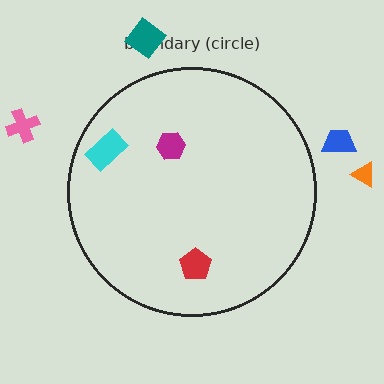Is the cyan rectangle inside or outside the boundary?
Inside.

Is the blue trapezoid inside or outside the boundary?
Outside.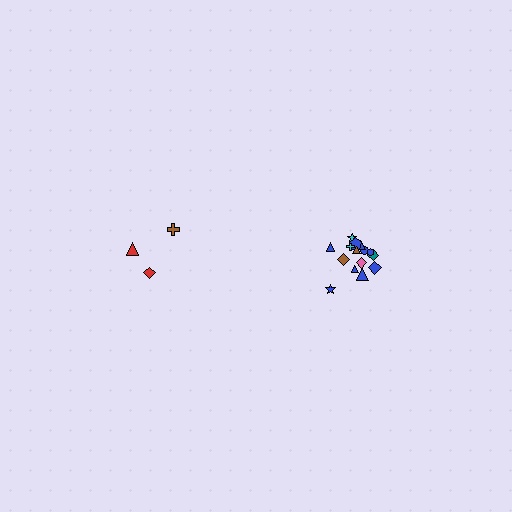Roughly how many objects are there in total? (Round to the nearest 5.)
Roughly 20 objects in total.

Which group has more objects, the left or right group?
The right group.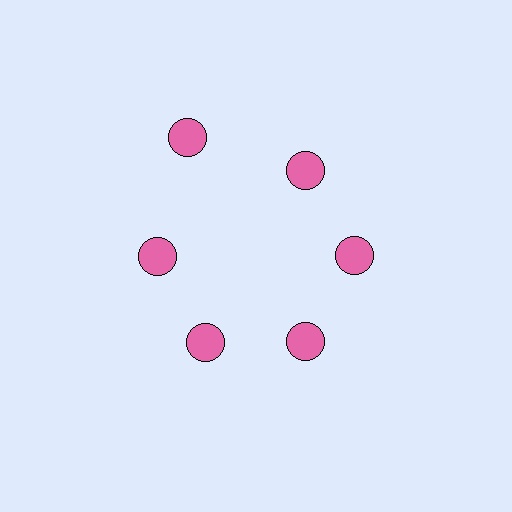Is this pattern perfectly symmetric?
No. The 6 pink circles are arranged in a ring, but one element near the 11 o'clock position is pushed outward from the center, breaking the 6-fold rotational symmetry.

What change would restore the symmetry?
The symmetry would be restored by moving it inward, back onto the ring so that all 6 circles sit at equal angles and equal distance from the center.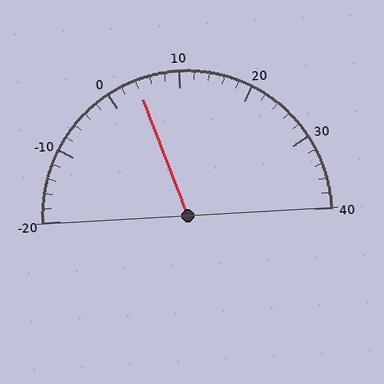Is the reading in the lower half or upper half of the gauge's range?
The reading is in the lower half of the range (-20 to 40).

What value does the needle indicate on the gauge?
The needle indicates approximately 4.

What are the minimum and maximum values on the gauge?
The gauge ranges from -20 to 40.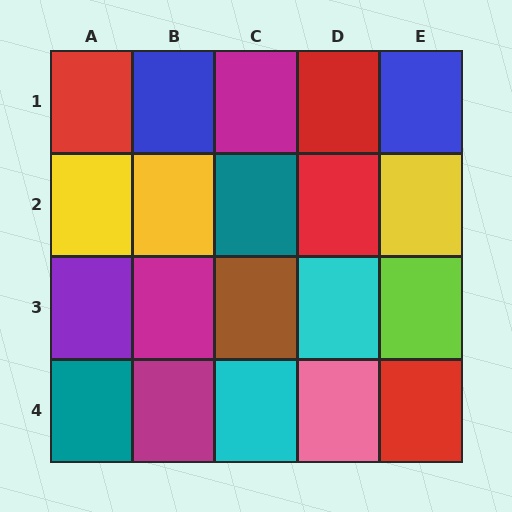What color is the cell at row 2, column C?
Teal.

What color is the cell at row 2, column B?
Yellow.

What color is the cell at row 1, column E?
Blue.